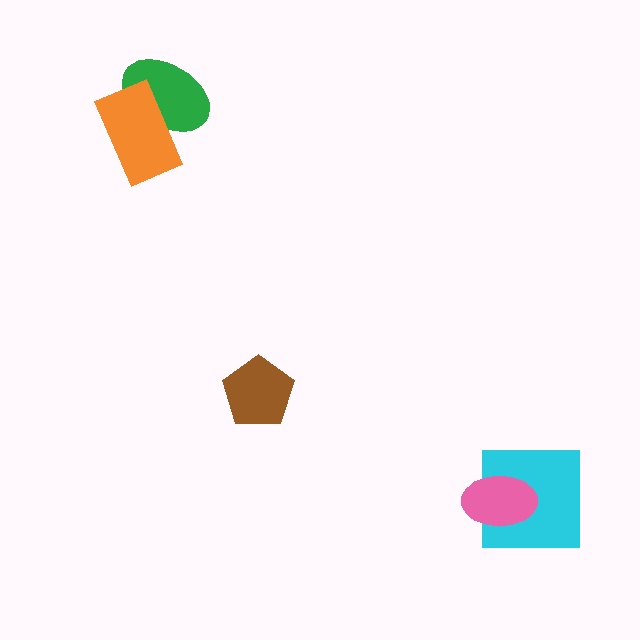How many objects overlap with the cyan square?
1 object overlaps with the cyan square.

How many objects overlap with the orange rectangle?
1 object overlaps with the orange rectangle.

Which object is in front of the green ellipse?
The orange rectangle is in front of the green ellipse.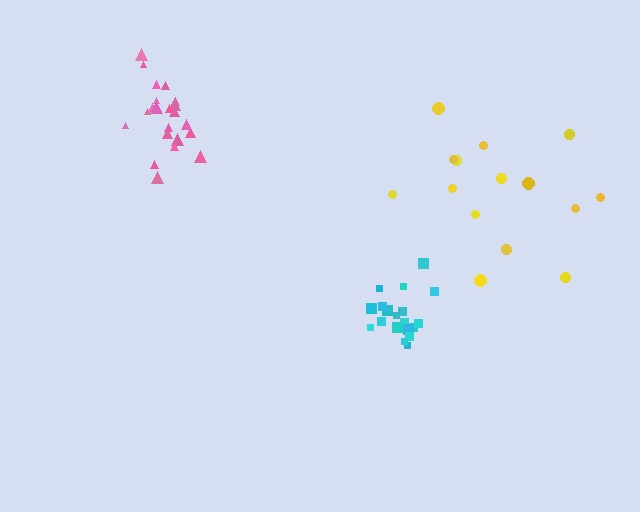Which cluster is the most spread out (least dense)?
Yellow.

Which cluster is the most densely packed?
Cyan.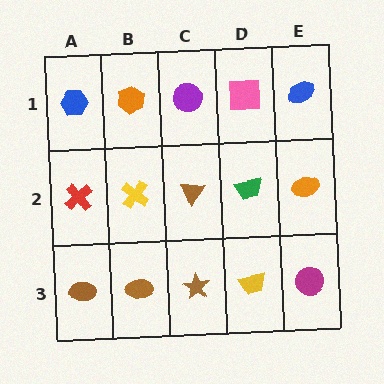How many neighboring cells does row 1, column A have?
2.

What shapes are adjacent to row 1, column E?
An orange ellipse (row 2, column E), a pink square (row 1, column D).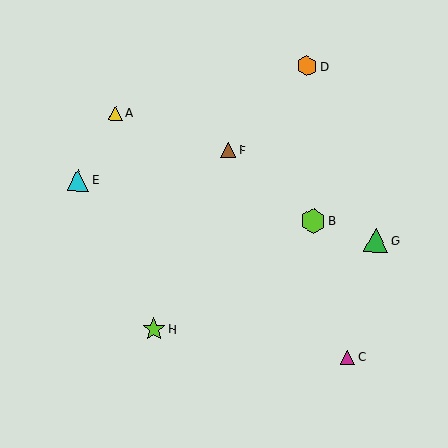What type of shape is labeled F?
Shape F is a brown triangle.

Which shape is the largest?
The lime hexagon (labeled B) is the largest.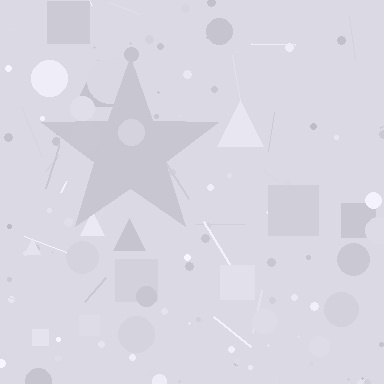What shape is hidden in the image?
A star is hidden in the image.